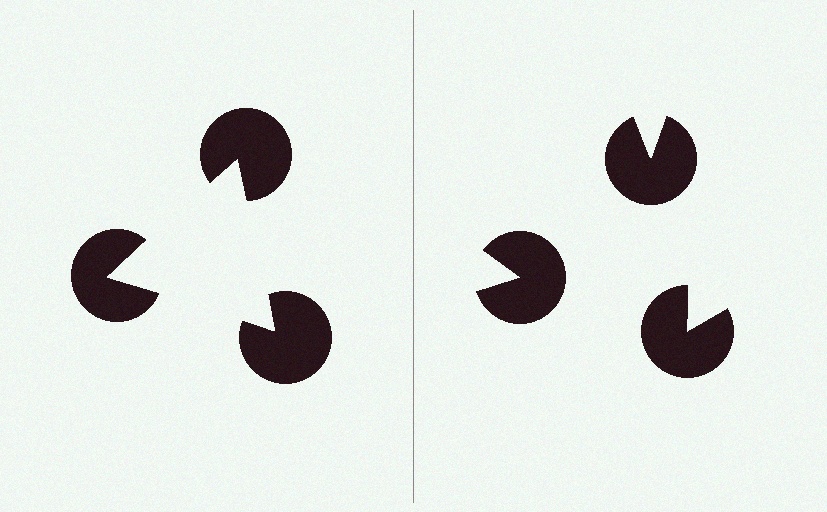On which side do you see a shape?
An illusory triangle appears on the left side. On the right side the wedge cuts are rotated, so no coherent shape forms.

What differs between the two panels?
The pac-man discs are positioned identically on both sides; only the wedge orientations differ. On the left they align to a triangle; on the right they are misaligned.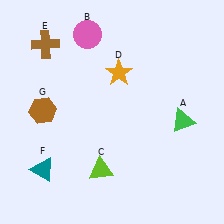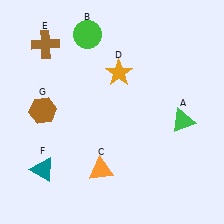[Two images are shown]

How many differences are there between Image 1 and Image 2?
There are 2 differences between the two images.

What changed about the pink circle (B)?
In Image 1, B is pink. In Image 2, it changed to green.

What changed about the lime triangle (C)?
In Image 1, C is lime. In Image 2, it changed to orange.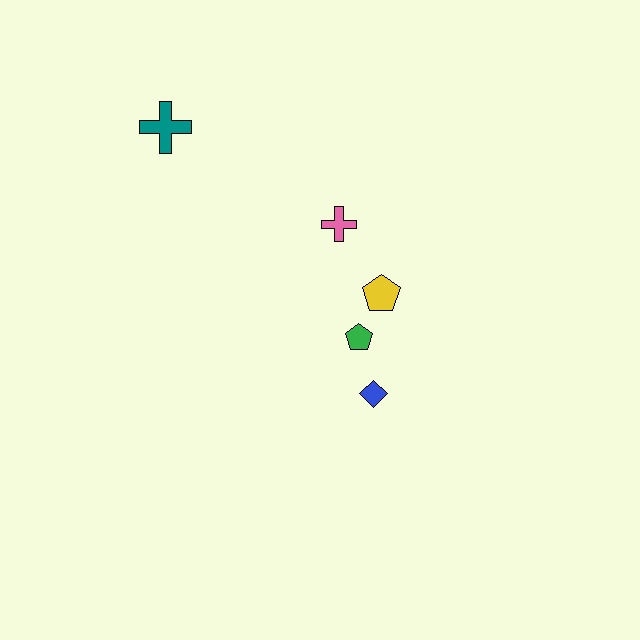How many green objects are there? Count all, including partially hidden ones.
There is 1 green object.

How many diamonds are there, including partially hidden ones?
There is 1 diamond.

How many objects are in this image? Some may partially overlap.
There are 5 objects.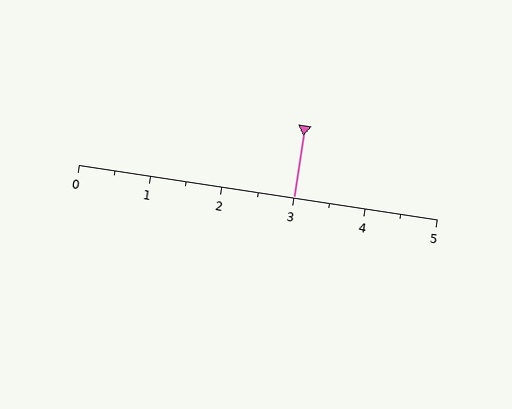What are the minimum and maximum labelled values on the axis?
The axis runs from 0 to 5.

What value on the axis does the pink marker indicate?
The marker indicates approximately 3.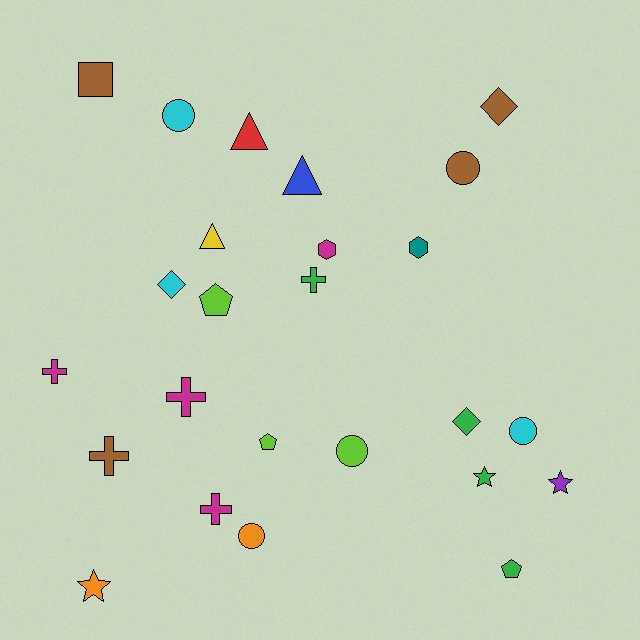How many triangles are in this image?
There are 3 triangles.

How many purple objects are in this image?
There is 1 purple object.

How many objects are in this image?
There are 25 objects.